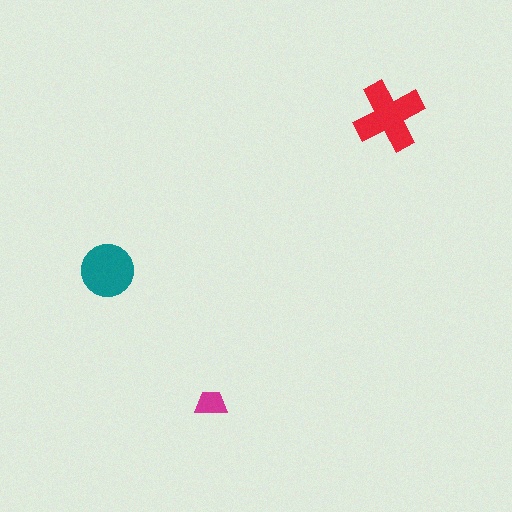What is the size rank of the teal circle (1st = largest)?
2nd.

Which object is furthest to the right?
The red cross is rightmost.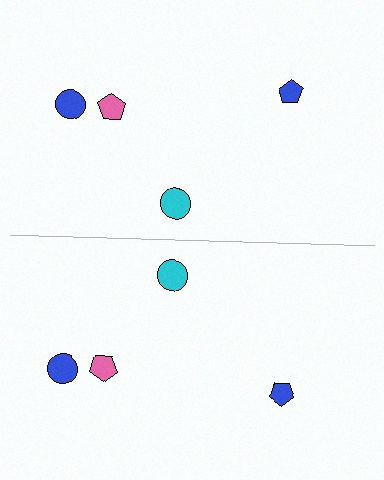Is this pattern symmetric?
Yes, this pattern has bilateral (reflection) symmetry.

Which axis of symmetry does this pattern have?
The pattern has a horizontal axis of symmetry running through the center of the image.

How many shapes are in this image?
There are 8 shapes in this image.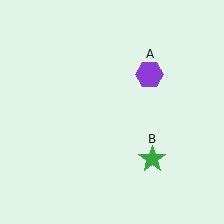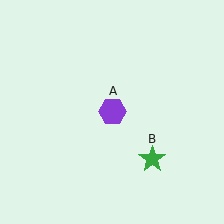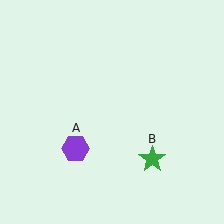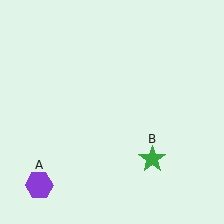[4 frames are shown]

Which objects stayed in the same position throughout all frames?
Green star (object B) remained stationary.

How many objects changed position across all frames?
1 object changed position: purple hexagon (object A).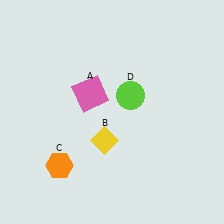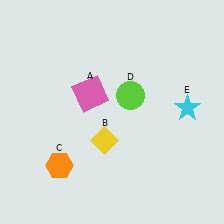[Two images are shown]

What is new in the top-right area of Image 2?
A cyan star (E) was added in the top-right area of Image 2.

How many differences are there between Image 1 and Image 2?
There is 1 difference between the two images.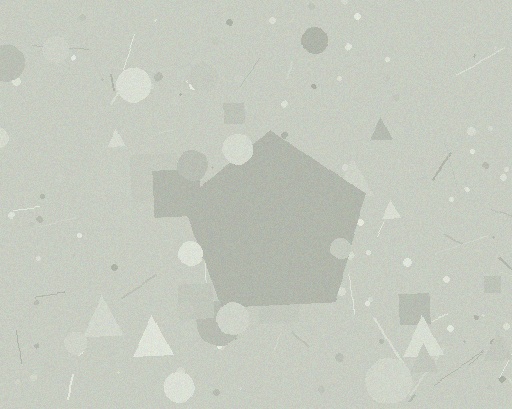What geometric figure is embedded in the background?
A pentagon is embedded in the background.